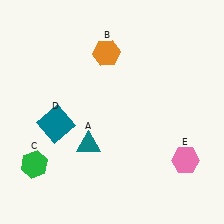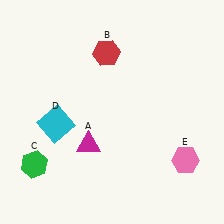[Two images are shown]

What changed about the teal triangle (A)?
In Image 1, A is teal. In Image 2, it changed to magenta.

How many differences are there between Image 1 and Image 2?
There are 3 differences between the two images.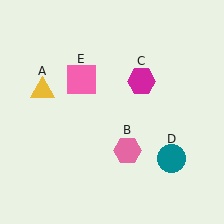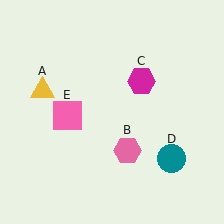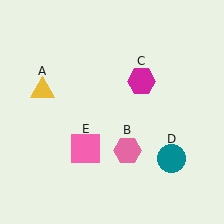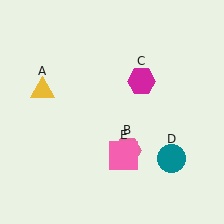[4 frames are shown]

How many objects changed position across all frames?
1 object changed position: pink square (object E).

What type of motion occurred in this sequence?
The pink square (object E) rotated counterclockwise around the center of the scene.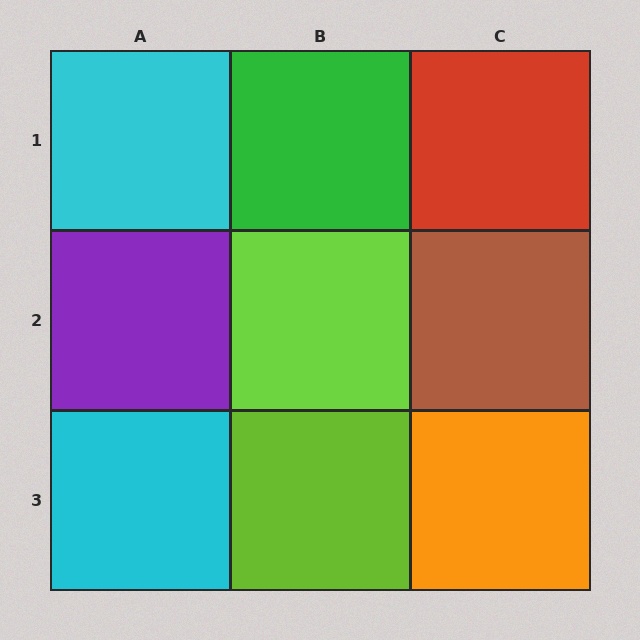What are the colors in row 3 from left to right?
Cyan, lime, orange.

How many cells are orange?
1 cell is orange.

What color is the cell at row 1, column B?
Green.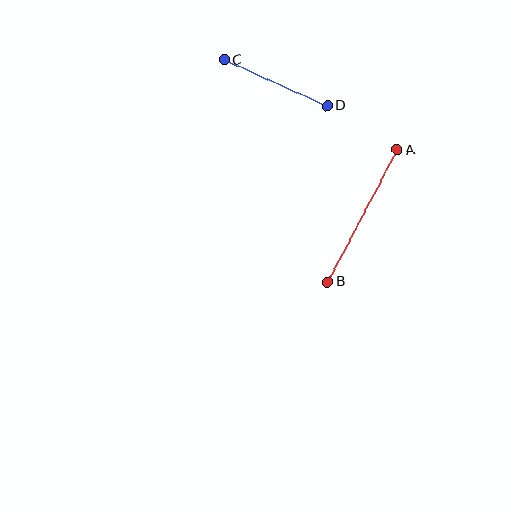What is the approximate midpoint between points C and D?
The midpoint is at approximately (276, 83) pixels.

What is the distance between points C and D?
The distance is approximately 113 pixels.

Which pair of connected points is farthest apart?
Points A and B are farthest apart.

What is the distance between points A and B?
The distance is approximately 149 pixels.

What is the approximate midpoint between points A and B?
The midpoint is at approximately (363, 216) pixels.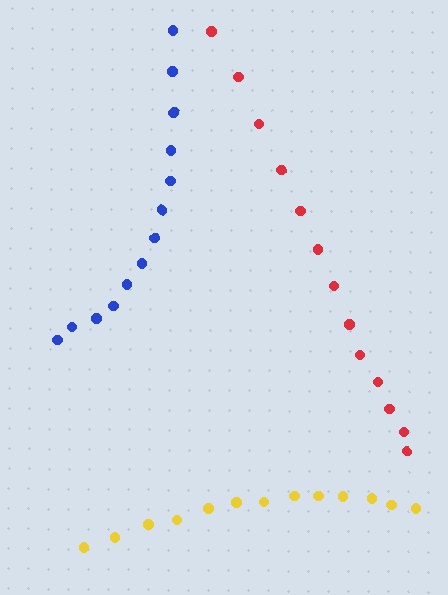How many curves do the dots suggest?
There are 3 distinct paths.